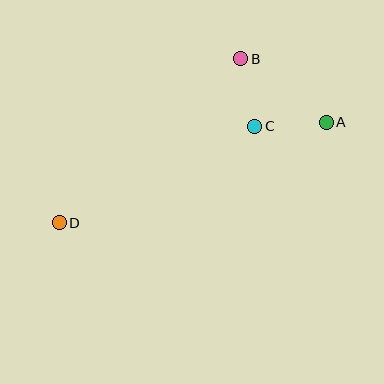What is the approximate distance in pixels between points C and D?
The distance between C and D is approximately 218 pixels.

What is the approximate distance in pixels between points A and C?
The distance between A and C is approximately 72 pixels.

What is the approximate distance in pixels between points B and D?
The distance between B and D is approximately 244 pixels.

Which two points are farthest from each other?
Points A and D are farthest from each other.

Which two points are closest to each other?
Points B and C are closest to each other.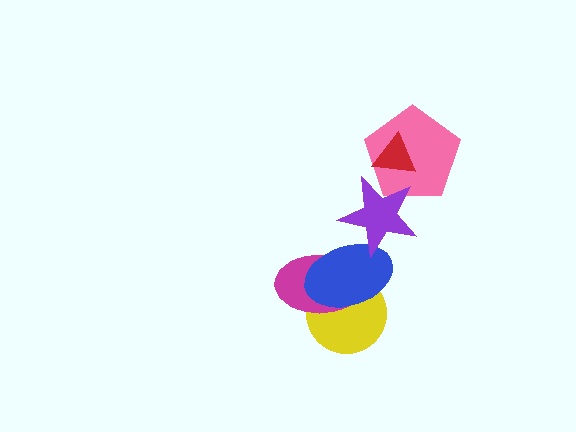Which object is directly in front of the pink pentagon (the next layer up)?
The red triangle is directly in front of the pink pentagon.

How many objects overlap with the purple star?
2 objects overlap with the purple star.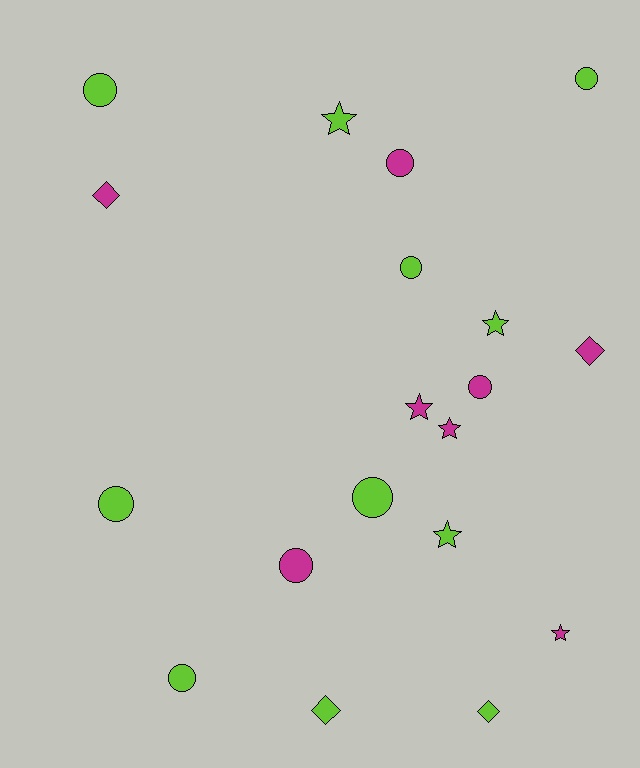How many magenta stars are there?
There are 3 magenta stars.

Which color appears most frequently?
Lime, with 11 objects.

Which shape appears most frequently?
Circle, with 9 objects.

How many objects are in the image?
There are 19 objects.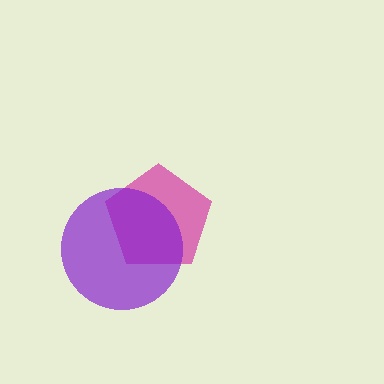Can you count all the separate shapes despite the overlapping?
Yes, there are 2 separate shapes.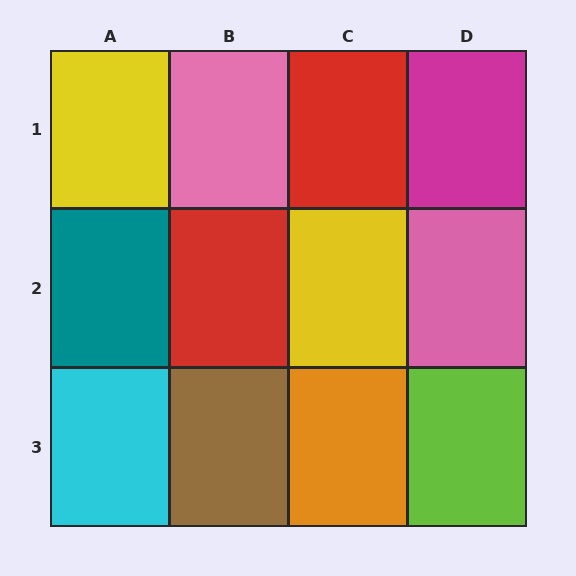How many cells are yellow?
2 cells are yellow.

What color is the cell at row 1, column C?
Red.